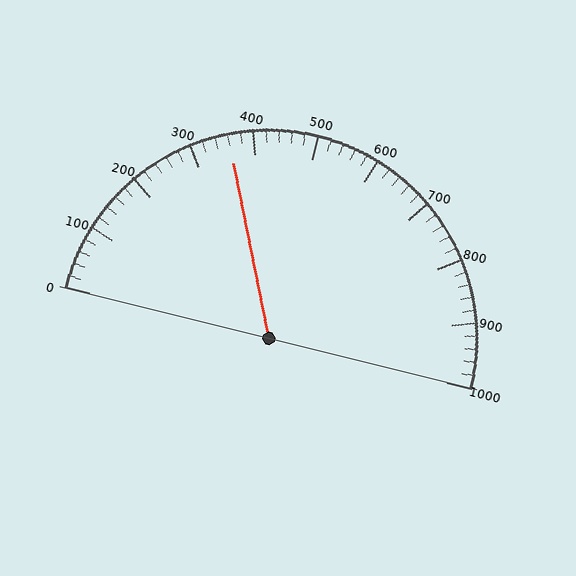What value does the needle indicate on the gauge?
The needle indicates approximately 360.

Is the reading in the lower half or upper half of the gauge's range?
The reading is in the lower half of the range (0 to 1000).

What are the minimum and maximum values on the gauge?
The gauge ranges from 0 to 1000.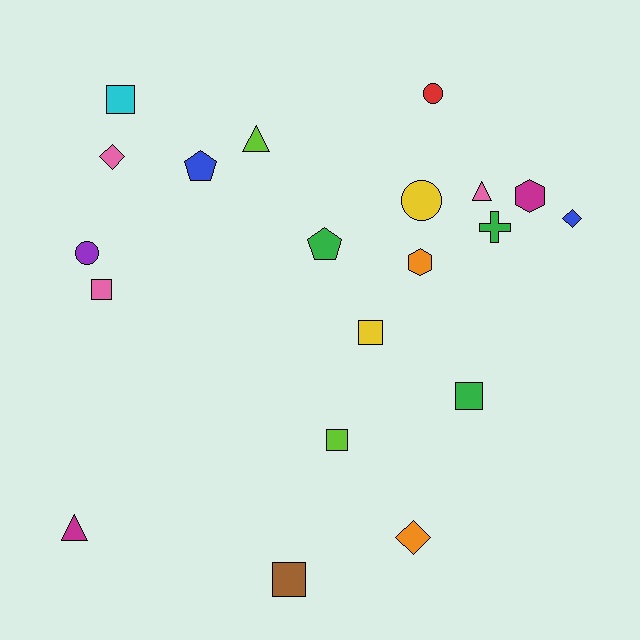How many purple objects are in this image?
There is 1 purple object.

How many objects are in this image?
There are 20 objects.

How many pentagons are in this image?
There are 2 pentagons.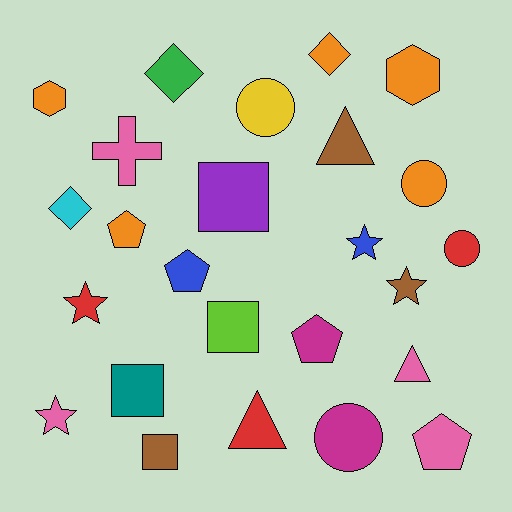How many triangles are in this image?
There are 3 triangles.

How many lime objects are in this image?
There is 1 lime object.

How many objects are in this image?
There are 25 objects.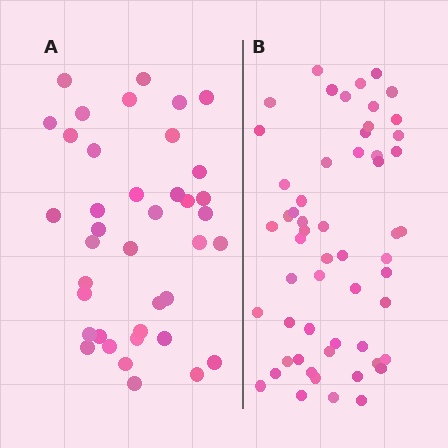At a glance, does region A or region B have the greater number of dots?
Region B (the right region) has more dots.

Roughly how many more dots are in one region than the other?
Region B has approximately 15 more dots than region A.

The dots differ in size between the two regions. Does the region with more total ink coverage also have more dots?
No. Region A has more total ink coverage because its dots are larger, but region B actually contains more individual dots. Total area can be misleading — the number of items is what matters here.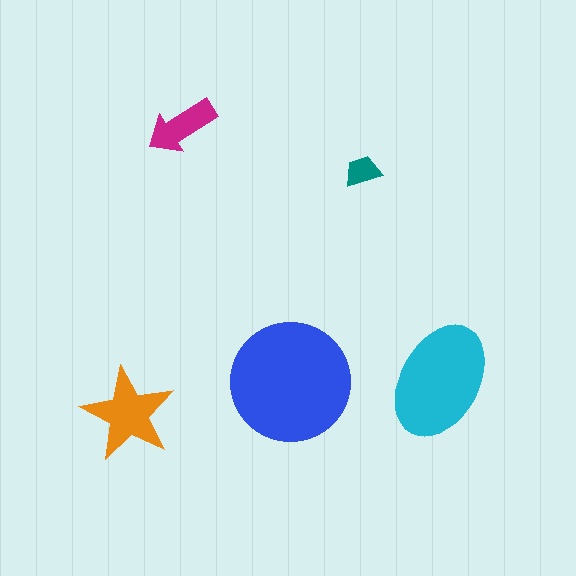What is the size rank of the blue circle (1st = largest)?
1st.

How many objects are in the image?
There are 5 objects in the image.